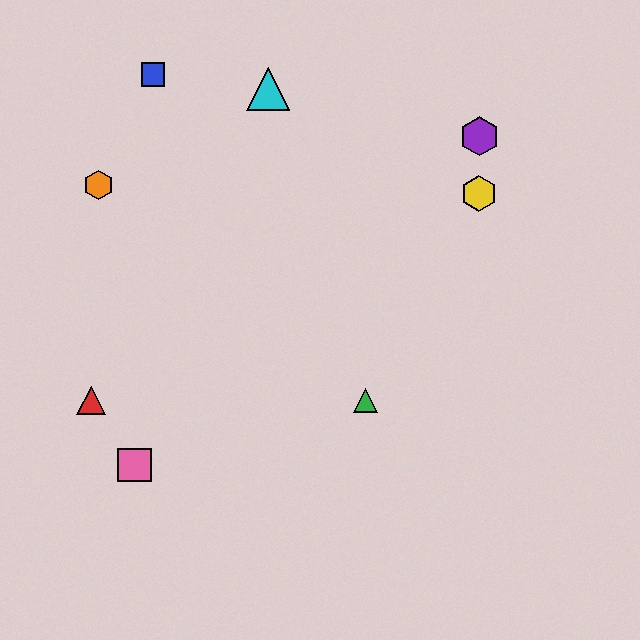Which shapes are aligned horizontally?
The red triangle, the green triangle are aligned horizontally.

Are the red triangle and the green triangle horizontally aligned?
Yes, both are at y≈401.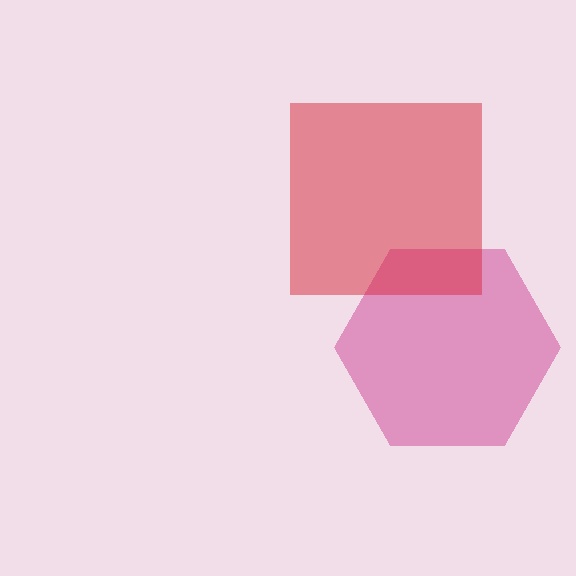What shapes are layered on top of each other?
The layered shapes are: a magenta hexagon, a red square.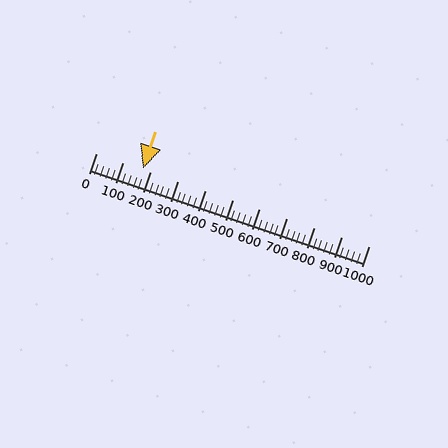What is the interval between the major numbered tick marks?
The major tick marks are spaced 100 units apart.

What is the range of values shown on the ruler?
The ruler shows values from 0 to 1000.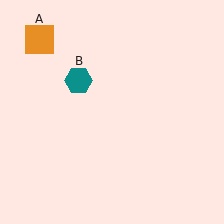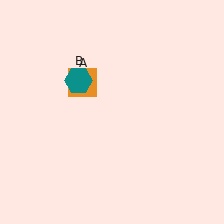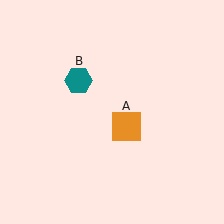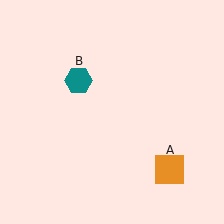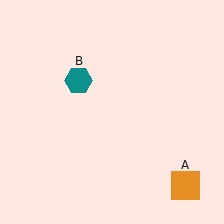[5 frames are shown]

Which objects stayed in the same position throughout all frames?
Teal hexagon (object B) remained stationary.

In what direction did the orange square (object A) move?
The orange square (object A) moved down and to the right.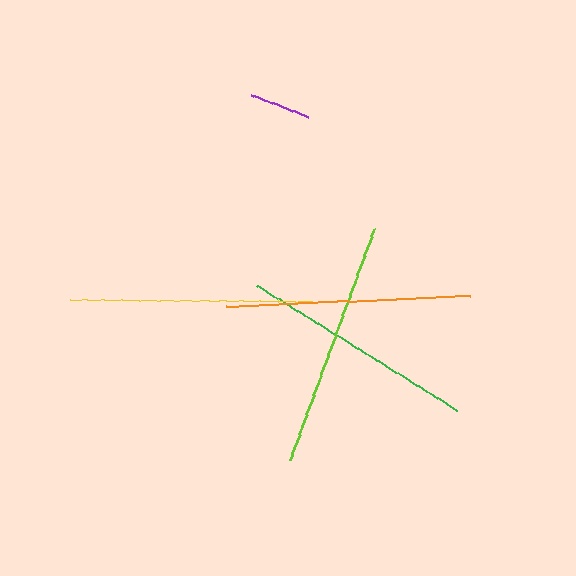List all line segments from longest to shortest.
From longest to shortest: lime, orange, yellow, green, purple.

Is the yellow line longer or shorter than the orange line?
The orange line is longer than the yellow line.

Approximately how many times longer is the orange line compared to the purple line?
The orange line is approximately 4.0 times the length of the purple line.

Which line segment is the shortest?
The purple line is the shortest at approximately 61 pixels.